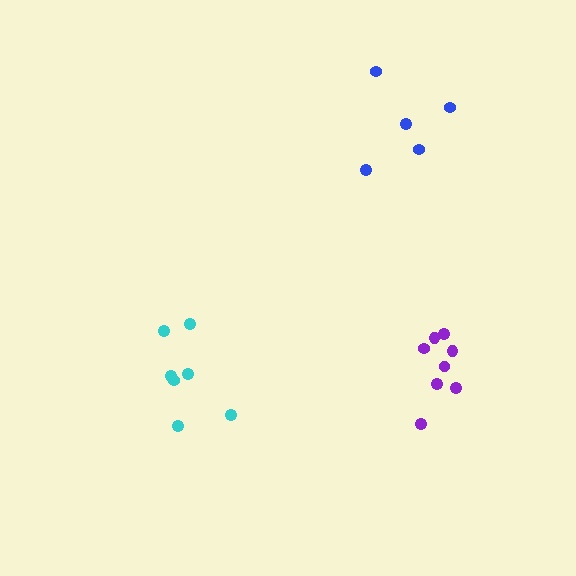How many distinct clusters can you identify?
There are 3 distinct clusters.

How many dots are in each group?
Group 1: 5 dots, Group 2: 7 dots, Group 3: 8 dots (20 total).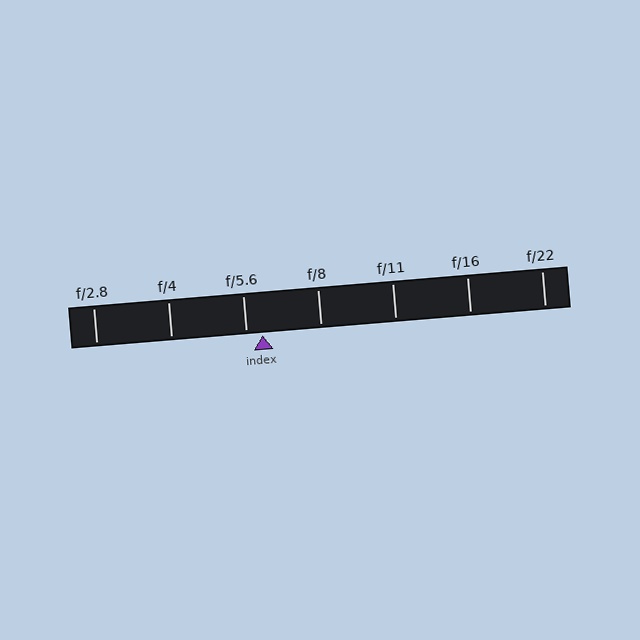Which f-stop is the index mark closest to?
The index mark is closest to f/5.6.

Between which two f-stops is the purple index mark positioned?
The index mark is between f/5.6 and f/8.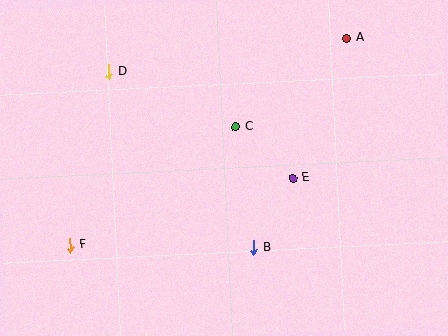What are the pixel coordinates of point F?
Point F is at (70, 245).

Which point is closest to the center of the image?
Point C at (236, 127) is closest to the center.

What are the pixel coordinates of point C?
Point C is at (236, 127).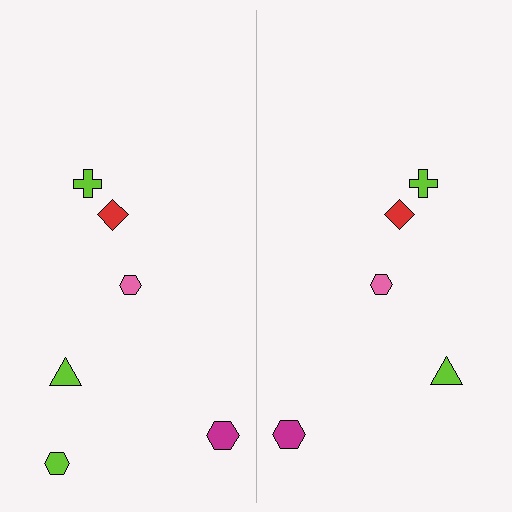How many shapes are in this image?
There are 11 shapes in this image.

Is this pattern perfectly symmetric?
No, the pattern is not perfectly symmetric. A lime hexagon is missing from the right side.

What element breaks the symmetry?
A lime hexagon is missing from the right side.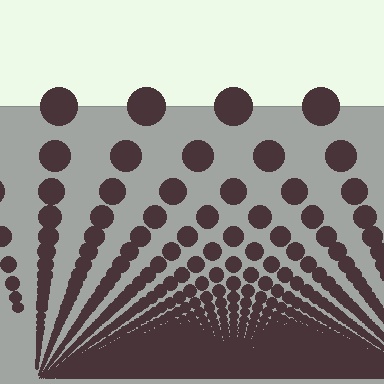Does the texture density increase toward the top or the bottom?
Density increases toward the bottom.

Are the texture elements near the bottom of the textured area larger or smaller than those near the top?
Smaller. The gradient is inverted — elements near the bottom are smaller and denser.